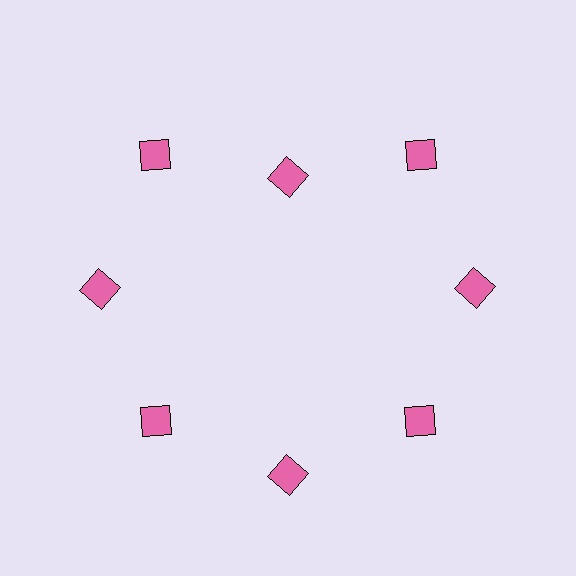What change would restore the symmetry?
The symmetry would be restored by moving it outward, back onto the ring so that all 8 diamonds sit at equal angles and equal distance from the center.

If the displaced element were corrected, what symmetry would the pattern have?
It would have 8-fold rotational symmetry — the pattern would map onto itself every 45 degrees.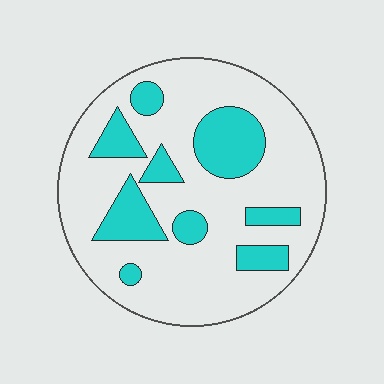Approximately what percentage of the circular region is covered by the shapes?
Approximately 25%.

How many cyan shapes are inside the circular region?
9.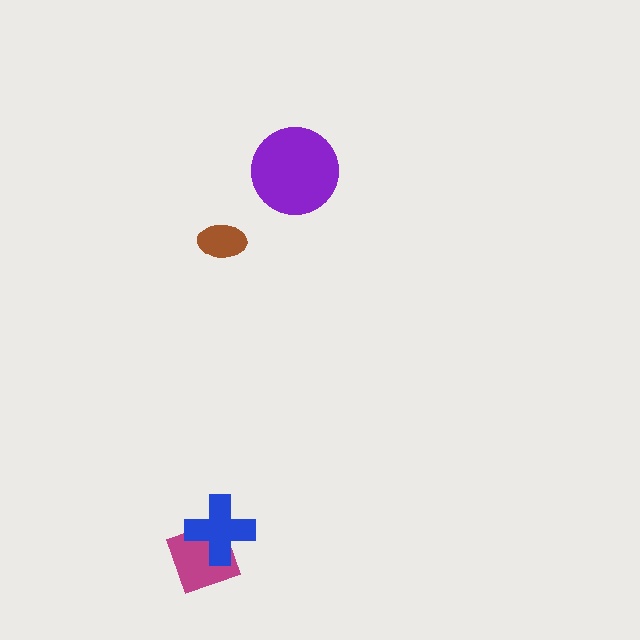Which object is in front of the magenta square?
The blue cross is in front of the magenta square.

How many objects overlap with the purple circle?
0 objects overlap with the purple circle.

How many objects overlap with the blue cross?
1 object overlaps with the blue cross.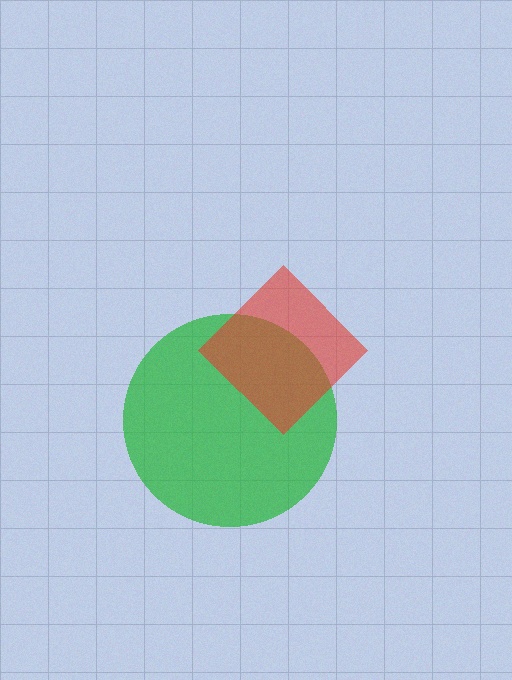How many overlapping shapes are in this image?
There are 2 overlapping shapes in the image.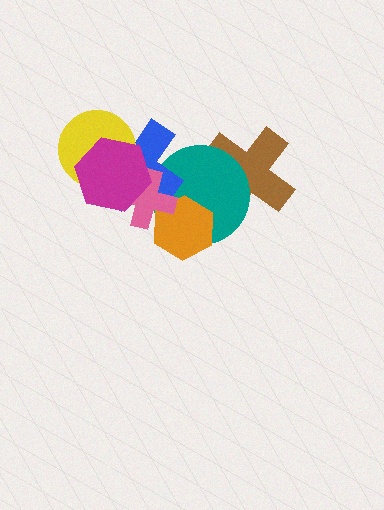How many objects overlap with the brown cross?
1 object overlaps with the brown cross.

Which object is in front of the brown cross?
The teal circle is in front of the brown cross.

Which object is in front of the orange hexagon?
The pink cross is in front of the orange hexagon.